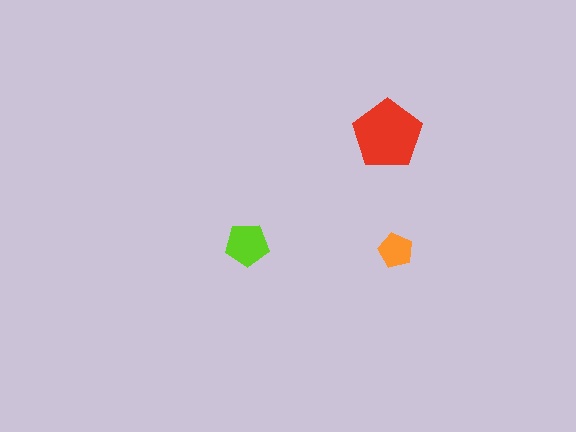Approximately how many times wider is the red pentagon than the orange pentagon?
About 2 times wider.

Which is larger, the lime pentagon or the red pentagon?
The red one.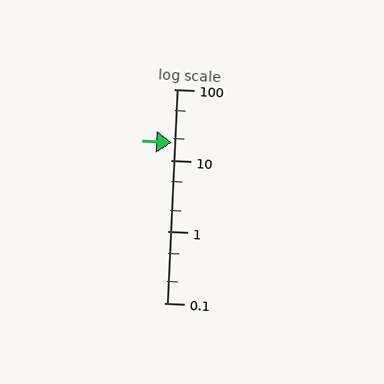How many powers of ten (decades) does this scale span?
The scale spans 3 decades, from 0.1 to 100.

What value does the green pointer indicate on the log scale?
The pointer indicates approximately 18.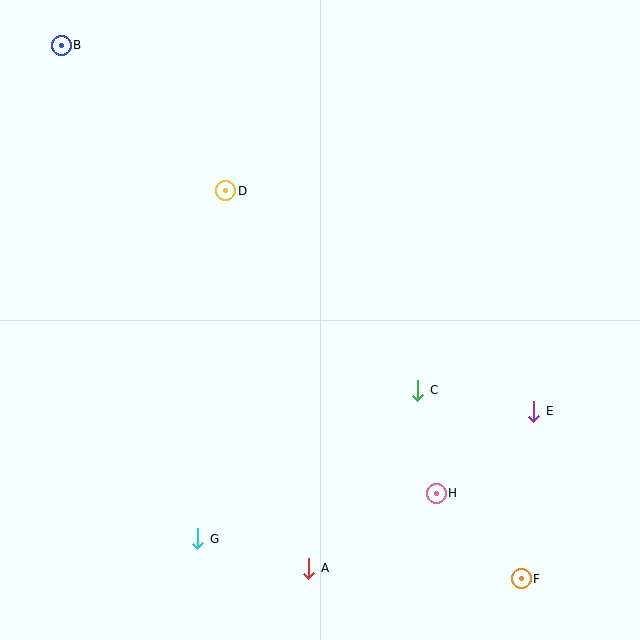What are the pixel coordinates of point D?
Point D is at (226, 191).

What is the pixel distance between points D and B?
The distance between D and B is 220 pixels.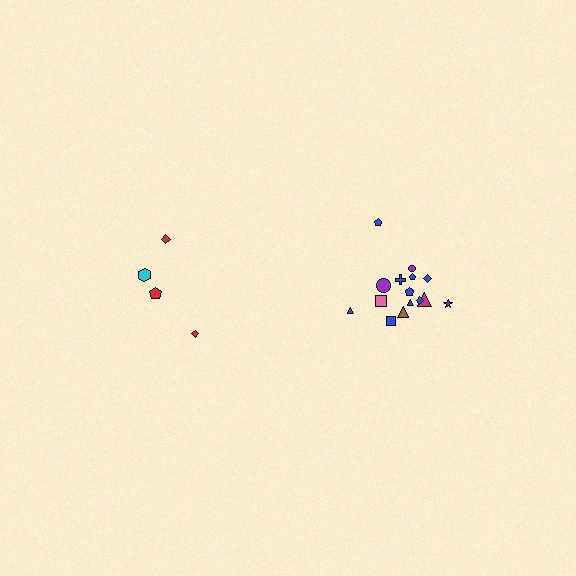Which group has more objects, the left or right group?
The right group.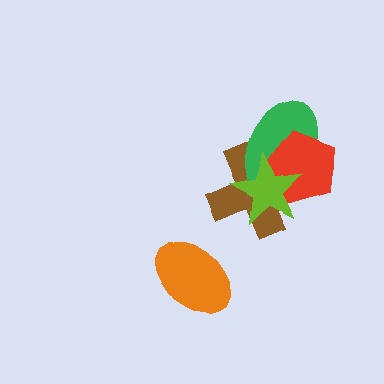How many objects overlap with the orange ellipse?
0 objects overlap with the orange ellipse.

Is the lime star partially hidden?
No, no other shape covers it.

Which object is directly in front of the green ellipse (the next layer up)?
The red pentagon is directly in front of the green ellipse.